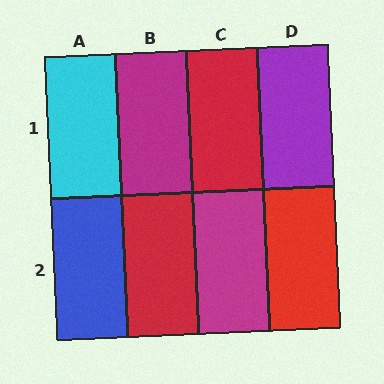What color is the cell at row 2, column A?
Blue.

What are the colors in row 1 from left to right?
Cyan, magenta, red, purple.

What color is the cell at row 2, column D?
Red.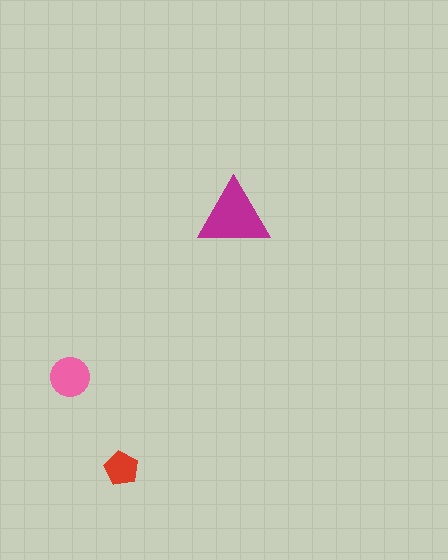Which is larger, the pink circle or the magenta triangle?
The magenta triangle.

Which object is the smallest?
The red pentagon.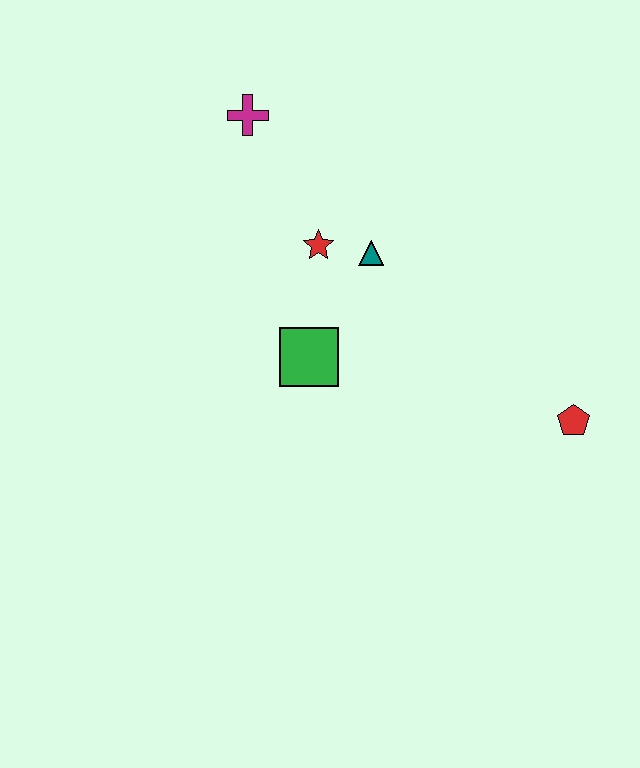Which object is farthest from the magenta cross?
The red pentagon is farthest from the magenta cross.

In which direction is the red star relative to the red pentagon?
The red star is to the left of the red pentagon.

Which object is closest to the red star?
The teal triangle is closest to the red star.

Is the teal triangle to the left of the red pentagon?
Yes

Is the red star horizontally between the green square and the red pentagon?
Yes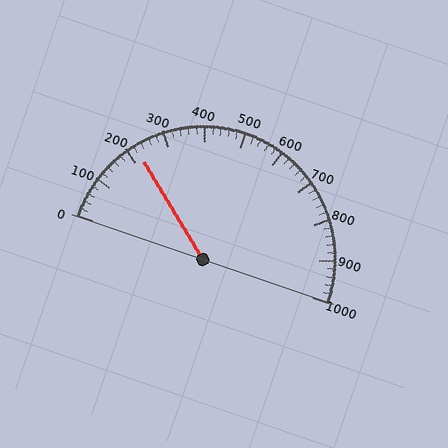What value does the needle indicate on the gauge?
The needle indicates approximately 220.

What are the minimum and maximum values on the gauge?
The gauge ranges from 0 to 1000.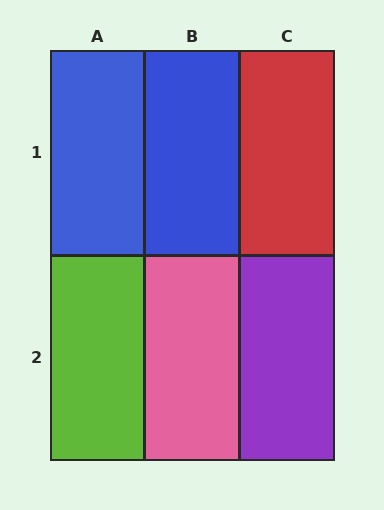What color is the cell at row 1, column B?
Blue.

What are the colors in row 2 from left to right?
Lime, pink, purple.